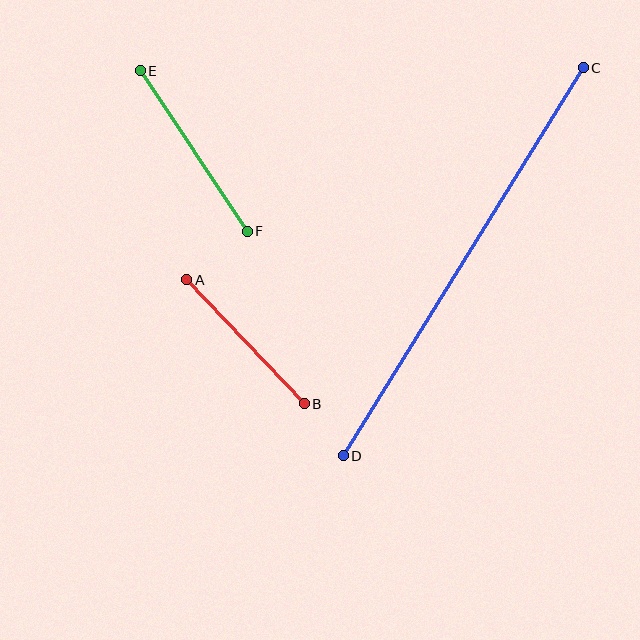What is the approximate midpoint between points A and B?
The midpoint is at approximately (246, 342) pixels.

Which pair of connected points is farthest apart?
Points C and D are farthest apart.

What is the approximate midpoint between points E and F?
The midpoint is at approximately (194, 151) pixels.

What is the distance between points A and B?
The distance is approximately 171 pixels.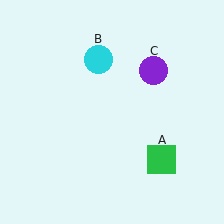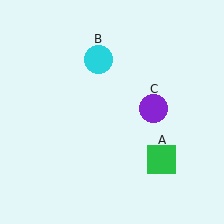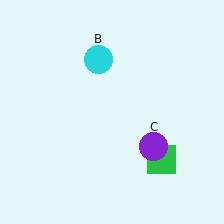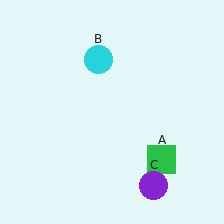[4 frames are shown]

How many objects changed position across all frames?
1 object changed position: purple circle (object C).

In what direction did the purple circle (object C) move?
The purple circle (object C) moved down.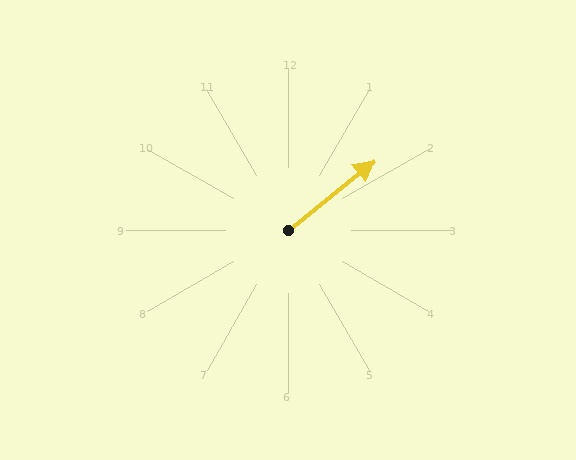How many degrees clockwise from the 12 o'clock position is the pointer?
Approximately 51 degrees.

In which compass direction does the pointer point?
Northeast.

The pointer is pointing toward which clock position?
Roughly 2 o'clock.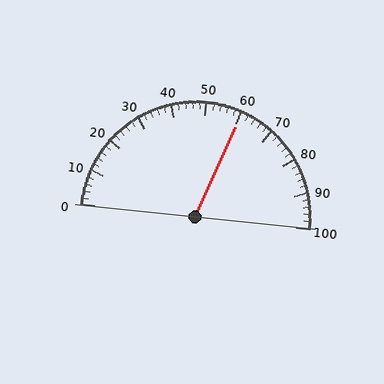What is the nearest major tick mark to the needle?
The nearest major tick mark is 60.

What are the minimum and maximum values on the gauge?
The gauge ranges from 0 to 100.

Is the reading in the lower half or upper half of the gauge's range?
The reading is in the upper half of the range (0 to 100).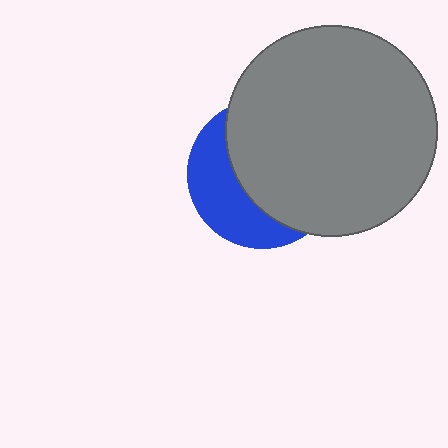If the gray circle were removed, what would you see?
You would see the complete blue circle.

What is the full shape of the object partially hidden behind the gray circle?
The partially hidden object is a blue circle.